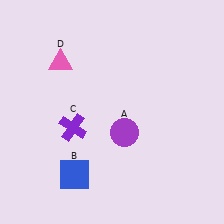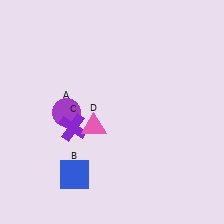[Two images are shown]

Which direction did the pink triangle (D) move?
The pink triangle (D) moved down.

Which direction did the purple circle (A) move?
The purple circle (A) moved left.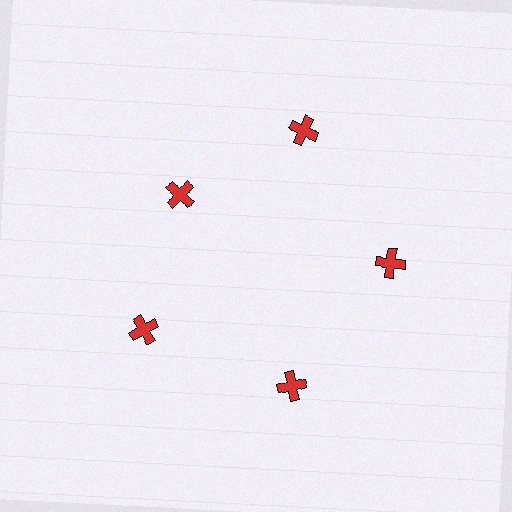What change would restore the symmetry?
The symmetry would be restored by moving it outward, back onto the ring so that all 5 crosses sit at equal angles and equal distance from the center.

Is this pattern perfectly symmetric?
No. The 5 red crosses are arranged in a ring, but one element near the 10 o'clock position is pulled inward toward the center, breaking the 5-fold rotational symmetry.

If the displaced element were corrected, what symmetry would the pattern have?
It would have 5-fold rotational symmetry — the pattern would map onto itself every 72 degrees.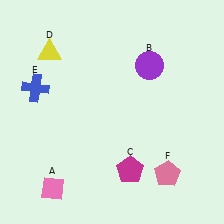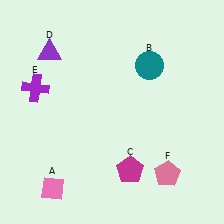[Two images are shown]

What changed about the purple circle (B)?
In Image 1, B is purple. In Image 2, it changed to teal.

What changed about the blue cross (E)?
In Image 1, E is blue. In Image 2, it changed to purple.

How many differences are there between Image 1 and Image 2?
There are 3 differences between the two images.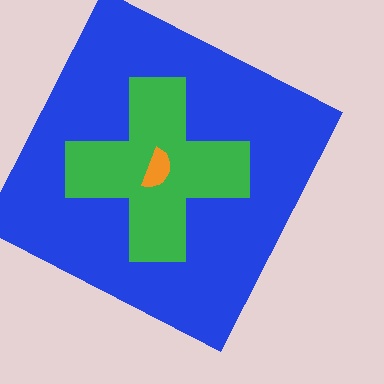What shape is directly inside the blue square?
The green cross.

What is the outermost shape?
The blue square.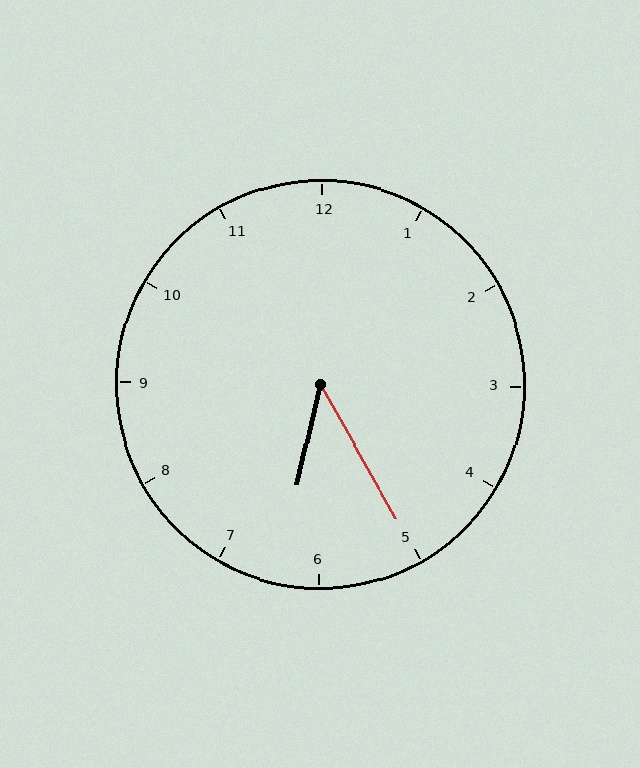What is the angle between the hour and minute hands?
Approximately 42 degrees.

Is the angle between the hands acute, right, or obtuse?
It is acute.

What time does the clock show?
6:25.